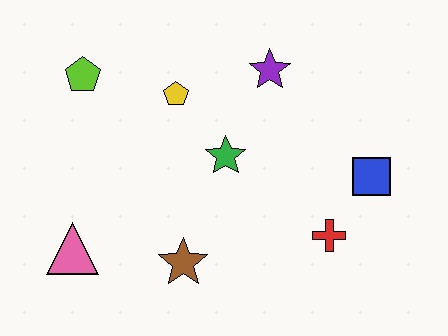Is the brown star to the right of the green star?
No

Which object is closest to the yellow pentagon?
The green star is closest to the yellow pentagon.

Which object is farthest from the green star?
The pink triangle is farthest from the green star.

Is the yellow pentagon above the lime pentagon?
No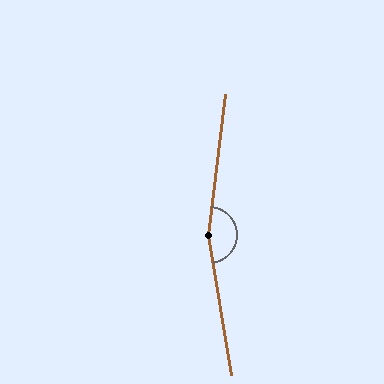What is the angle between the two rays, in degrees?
Approximately 164 degrees.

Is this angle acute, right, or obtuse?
It is obtuse.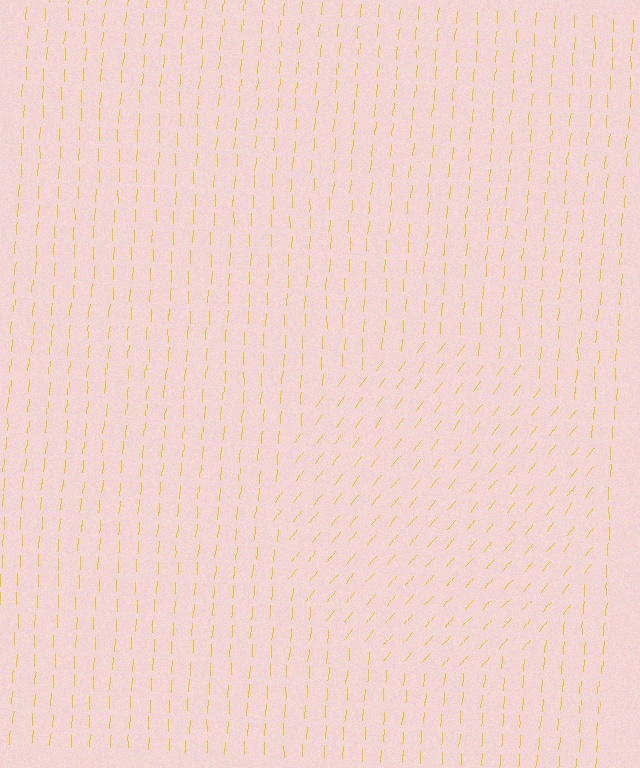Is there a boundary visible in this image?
Yes, there is a texture boundary formed by a change in line orientation.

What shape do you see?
I see a circle.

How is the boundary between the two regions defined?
The boundary is defined purely by a change in line orientation (approximately 34 degrees difference). All lines are the same color and thickness.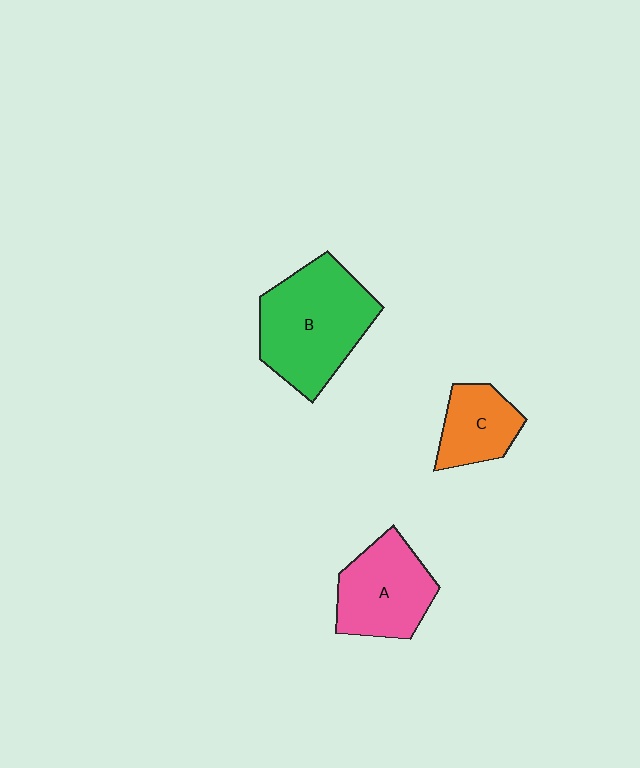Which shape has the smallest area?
Shape C (orange).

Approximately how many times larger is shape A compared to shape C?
Approximately 1.4 times.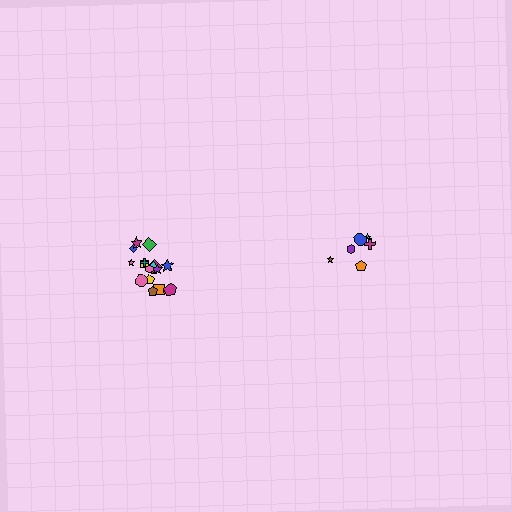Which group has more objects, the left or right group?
The left group.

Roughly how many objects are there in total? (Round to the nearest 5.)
Roughly 25 objects in total.